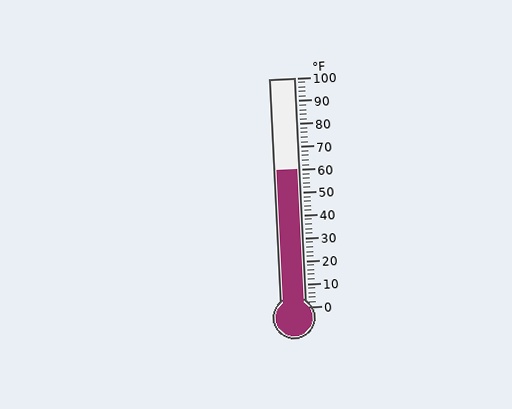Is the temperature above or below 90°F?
The temperature is below 90°F.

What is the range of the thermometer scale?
The thermometer scale ranges from 0°F to 100°F.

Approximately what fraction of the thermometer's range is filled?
The thermometer is filled to approximately 60% of its range.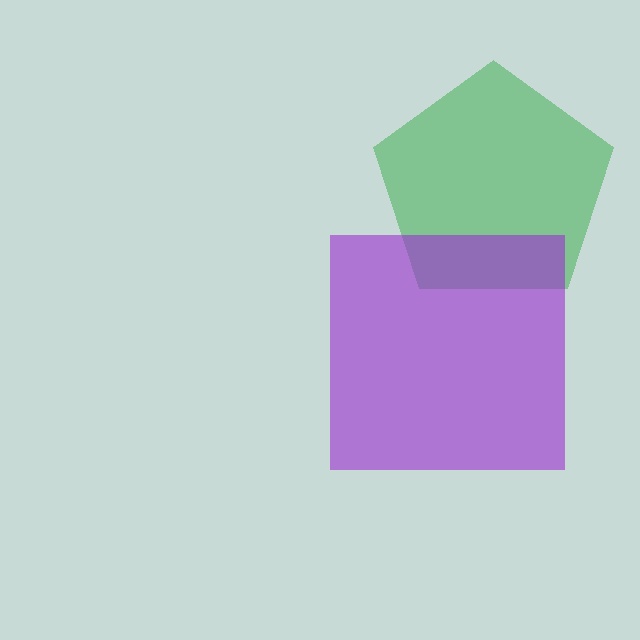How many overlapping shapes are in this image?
There are 2 overlapping shapes in the image.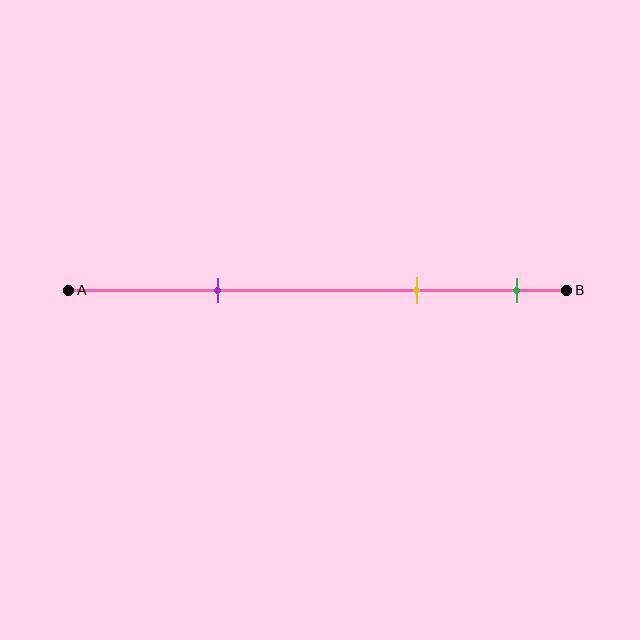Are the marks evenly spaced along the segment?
No, the marks are not evenly spaced.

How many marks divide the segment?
There are 3 marks dividing the segment.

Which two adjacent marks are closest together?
The yellow and green marks are the closest adjacent pair.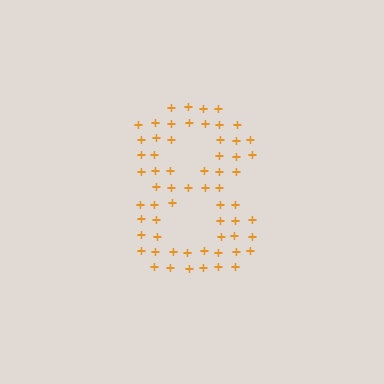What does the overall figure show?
The overall figure shows the digit 8.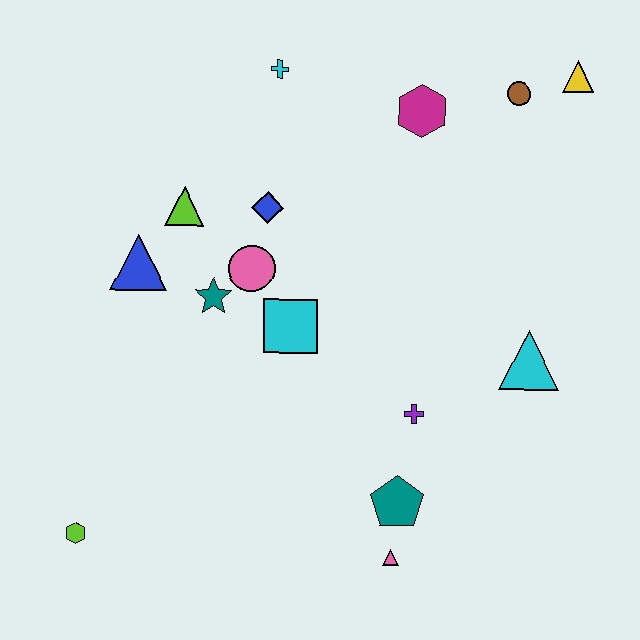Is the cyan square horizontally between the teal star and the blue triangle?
No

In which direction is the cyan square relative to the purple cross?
The cyan square is to the left of the purple cross.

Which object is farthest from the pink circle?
The yellow triangle is farthest from the pink circle.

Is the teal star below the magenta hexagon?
Yes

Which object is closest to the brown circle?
The yellow triangle is closest to the brown circle.